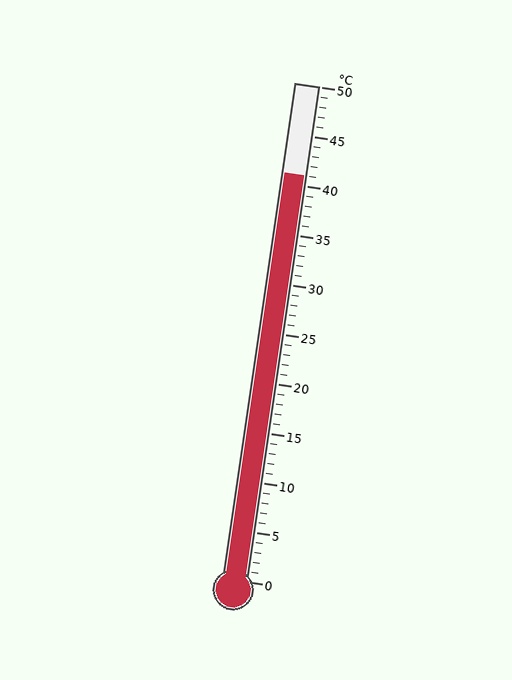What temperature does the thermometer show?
The thermometer shows approximately 41°C.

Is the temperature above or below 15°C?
The temperature is above 15°C.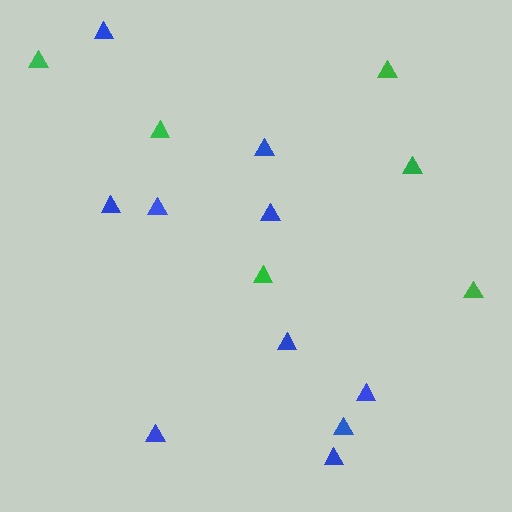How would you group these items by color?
There are 2 groups: one group of blue triangles (10) and one group of green triangles (6).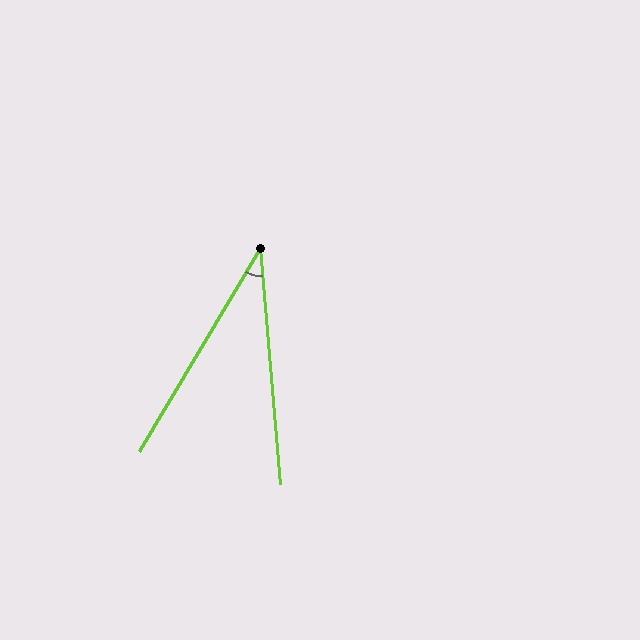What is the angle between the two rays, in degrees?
Approximately 36 degrees.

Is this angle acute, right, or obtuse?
It is acute.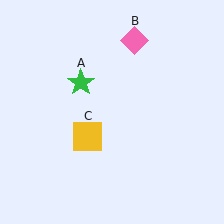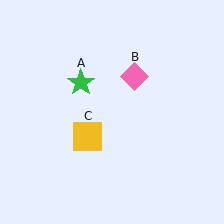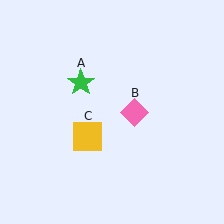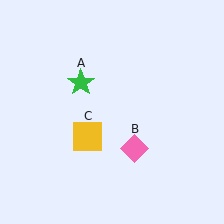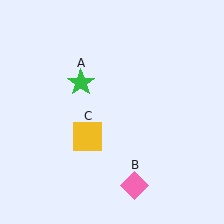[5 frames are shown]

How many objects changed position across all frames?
1 object changed position: pink diamond (object B).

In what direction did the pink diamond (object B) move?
The pink diamond (object B) moved down.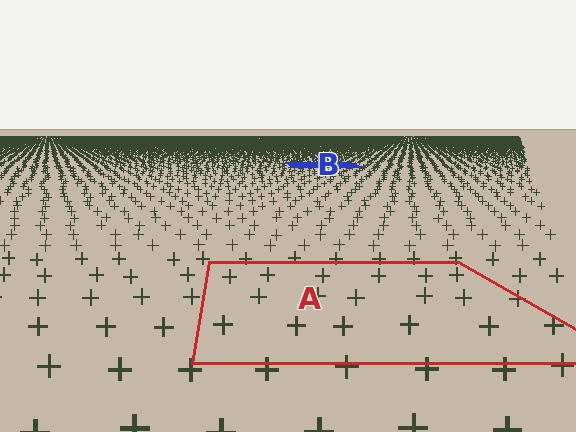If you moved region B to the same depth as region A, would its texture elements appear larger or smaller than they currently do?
They would appear larger. At a closer depth, the same texture elements are projected at a bigger on-screen size.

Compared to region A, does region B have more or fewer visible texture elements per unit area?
Region B has more texture elements per unit area — they are packed more densely because it is farther away.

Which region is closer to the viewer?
Region A is closer. The texture elements there are larger and more spread out.